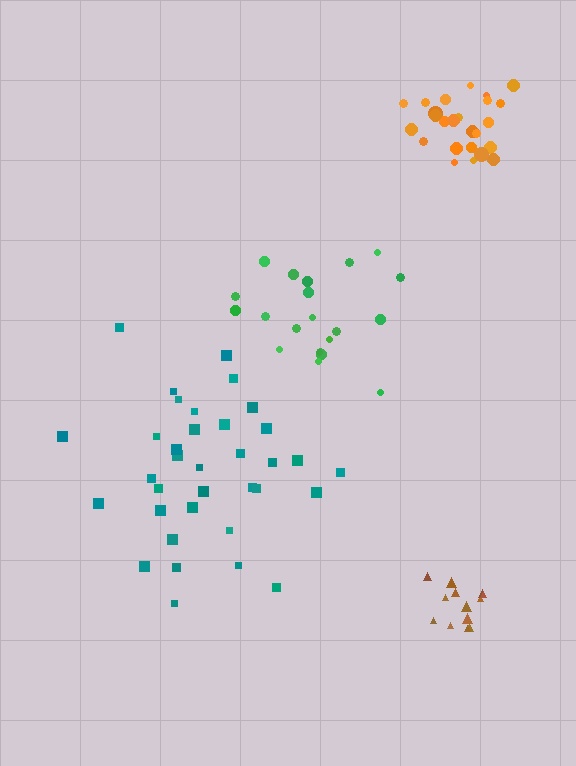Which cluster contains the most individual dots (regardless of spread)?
Teal (35).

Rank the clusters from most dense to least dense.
orange, brown, green, teal.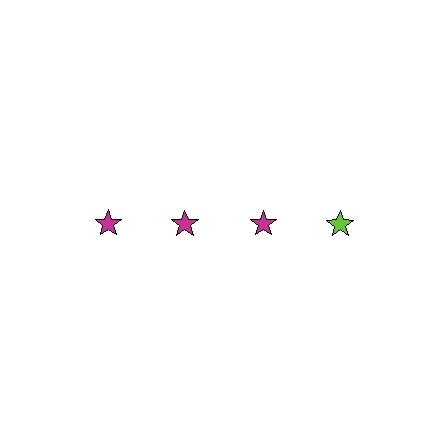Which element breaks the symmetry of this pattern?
The lime star in the top row, second from right column breaks the symmetry. All other shapes are magenta stars.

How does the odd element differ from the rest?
It has a different color: lime instead of magenta.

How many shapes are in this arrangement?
There are 4 shapes arranged in a grid pattern.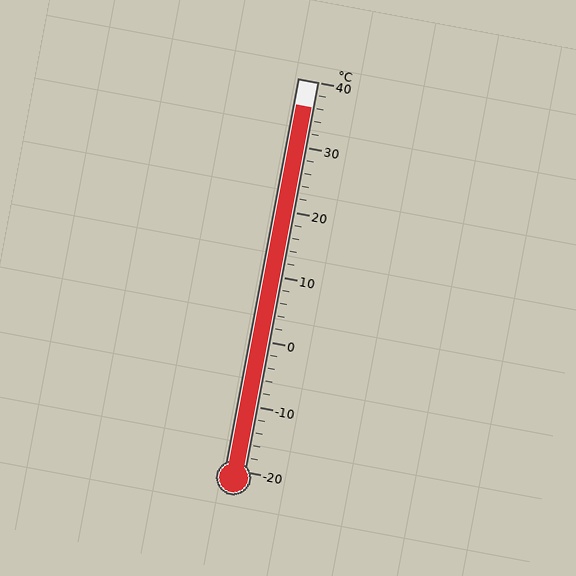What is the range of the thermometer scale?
The thermometer scale ranges from -20°C to 40°C.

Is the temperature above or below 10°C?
The temperature is above 10°C.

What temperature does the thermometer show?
The thermometer shows approximately 36°C.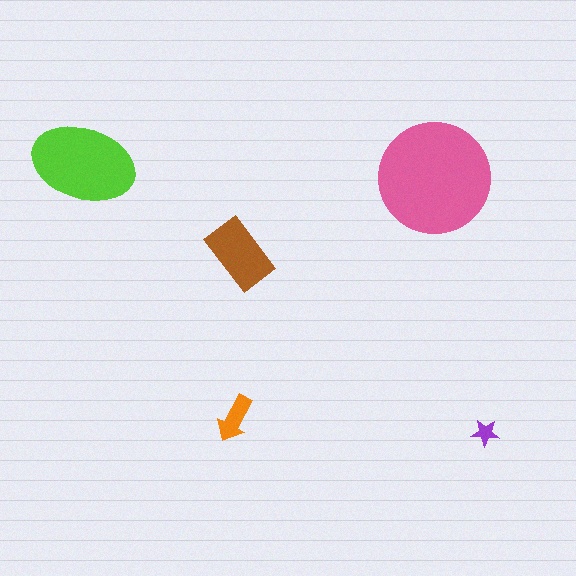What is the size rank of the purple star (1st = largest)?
5th.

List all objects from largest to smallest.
The pink circle, the lime ellipse, the brown rectangle, the orange arrow, the purple star.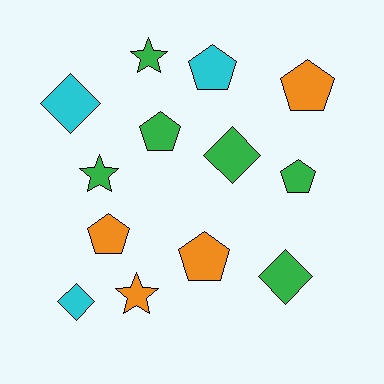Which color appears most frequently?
Green, with 6 objects.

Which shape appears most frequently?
Pentagon, with 6 objects.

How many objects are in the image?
There are 13 objects.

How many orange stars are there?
There is 1 orange star.